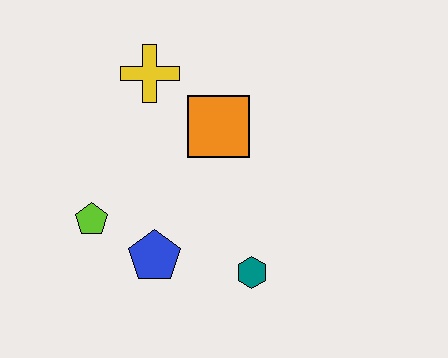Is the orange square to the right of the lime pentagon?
Yes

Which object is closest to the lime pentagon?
The blue pentagon is closest to the lime pentagon.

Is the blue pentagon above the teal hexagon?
Yes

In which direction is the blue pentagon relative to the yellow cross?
The blue pentagon is below the yellow cross.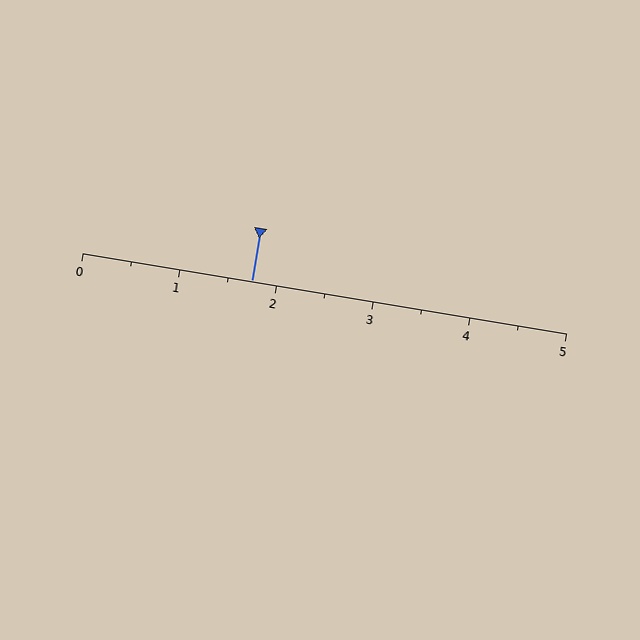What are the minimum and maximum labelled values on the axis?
The axis runs from 0 to 5.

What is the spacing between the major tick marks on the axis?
The major ticks are spaced 1 apart.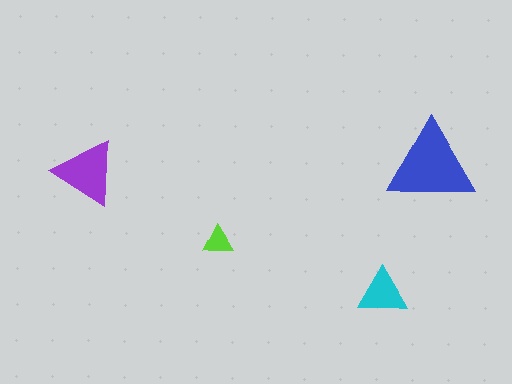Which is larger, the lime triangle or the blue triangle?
The blue one.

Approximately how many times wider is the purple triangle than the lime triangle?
About 2 times wider.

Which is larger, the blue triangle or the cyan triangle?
The blue one.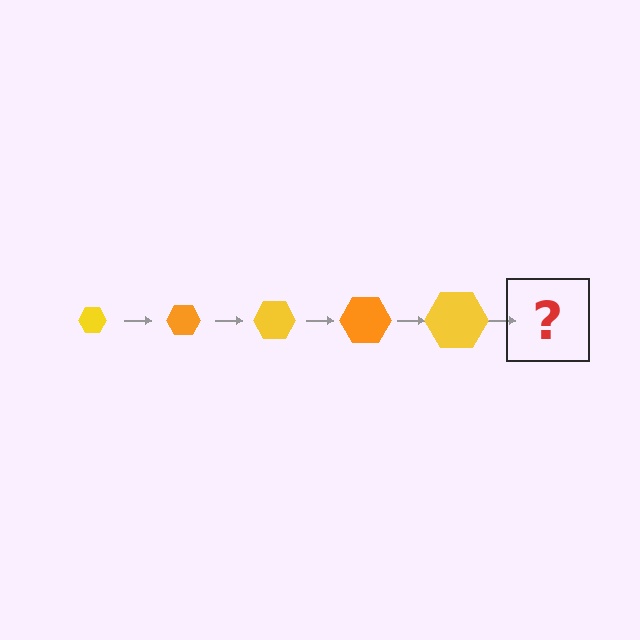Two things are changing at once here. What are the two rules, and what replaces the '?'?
The two rules are that the hexagon grows larger each step and the color cycles through yellow and orange. The '?' should be an orange hexagon, larger than the previous one.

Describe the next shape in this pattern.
It should be an orange hexagon, larger than the previous one.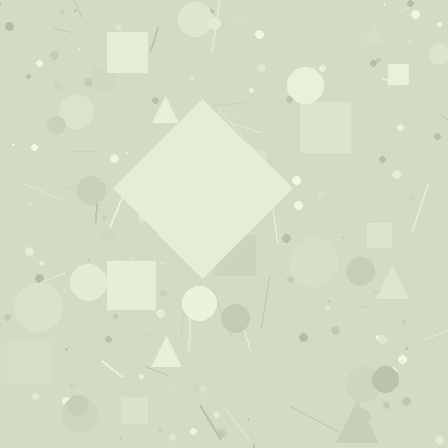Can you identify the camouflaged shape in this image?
The camouflaged shape is a diamond.